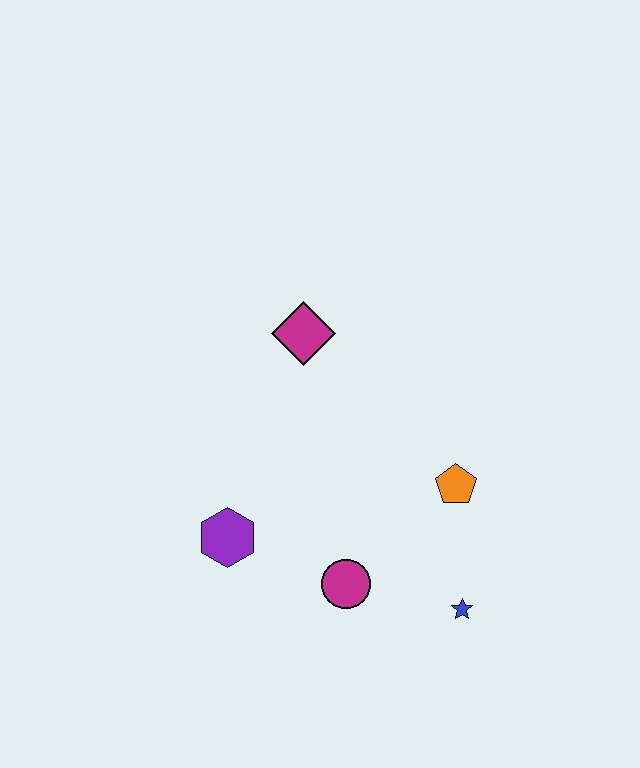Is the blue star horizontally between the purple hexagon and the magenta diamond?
No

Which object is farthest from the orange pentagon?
The purple hexagon is farthest from the orange pentagon.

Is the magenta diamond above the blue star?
Yes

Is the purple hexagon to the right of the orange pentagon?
No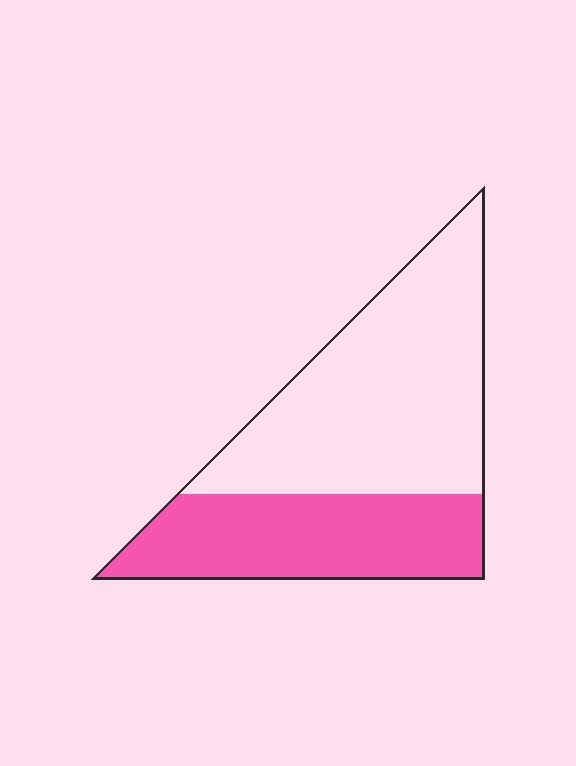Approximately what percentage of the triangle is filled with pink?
Approximately 40%.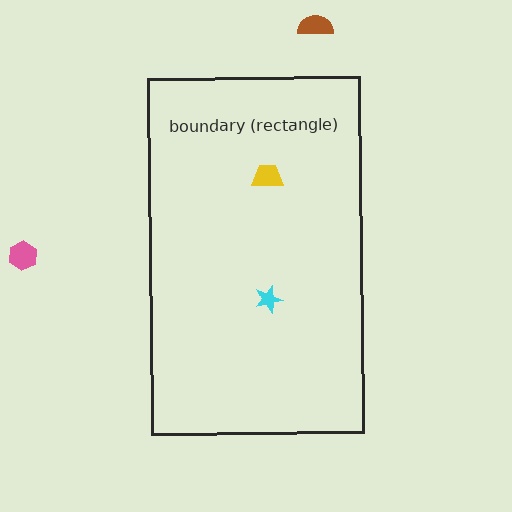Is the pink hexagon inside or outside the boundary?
Outside.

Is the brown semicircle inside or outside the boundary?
Outside.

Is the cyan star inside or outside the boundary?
Inside.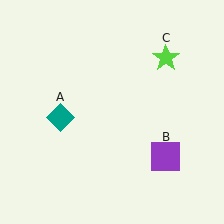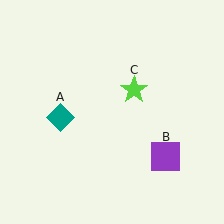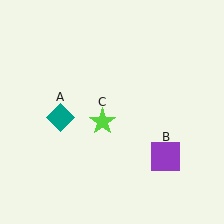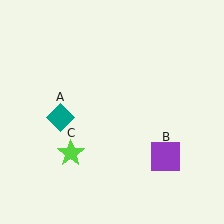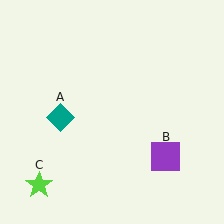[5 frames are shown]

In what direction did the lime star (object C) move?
The lime star (object C) moved down and to the left.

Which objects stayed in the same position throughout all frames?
Teal diamond (object A) and purple square (object B) remained stationary.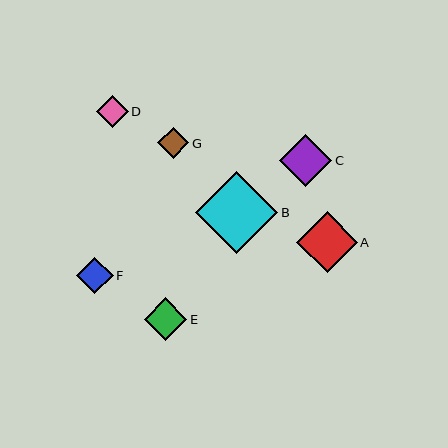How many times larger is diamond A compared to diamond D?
Diamond A is approximately 1.9 times the size of diamond D.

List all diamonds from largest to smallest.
From largest to smallest: B, A, C, E, F, D, G.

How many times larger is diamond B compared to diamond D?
Diamond B is approximately 2.6 times the size of diamond D.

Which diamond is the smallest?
Diamond G is the smallest with a size of approximately 31 pixels.